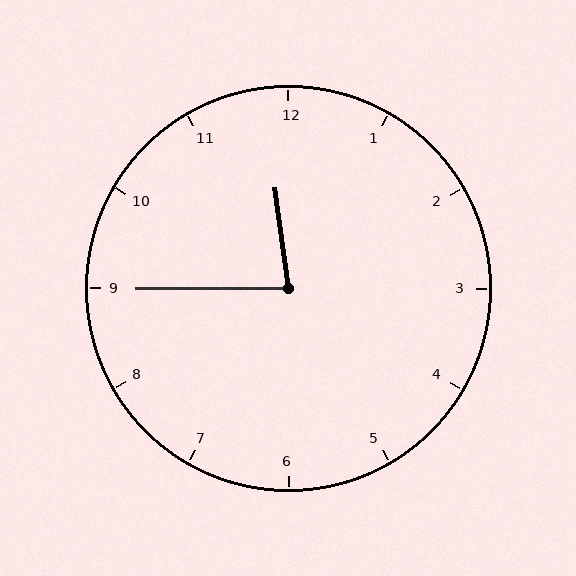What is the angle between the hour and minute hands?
Approximately 82 degrees.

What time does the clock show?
11:45.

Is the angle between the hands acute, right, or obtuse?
It is acute.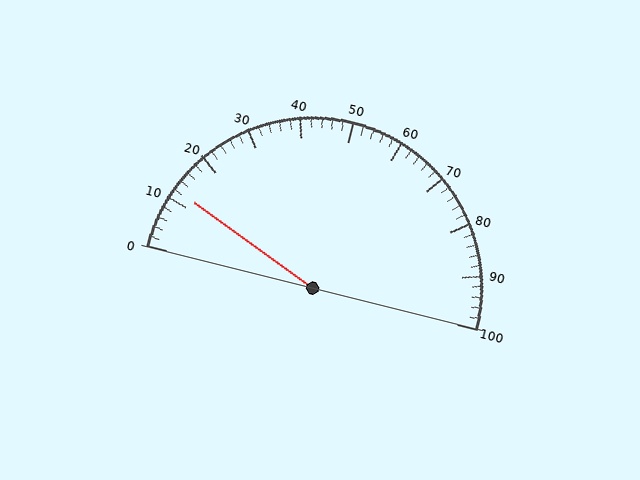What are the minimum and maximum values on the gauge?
The gauge ranges from 0 to 100.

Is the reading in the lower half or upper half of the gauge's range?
The reading is in the lower half of the range (0 to 100).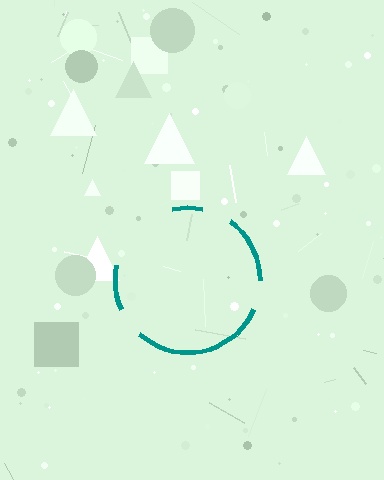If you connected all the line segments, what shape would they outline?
They would outline a circle.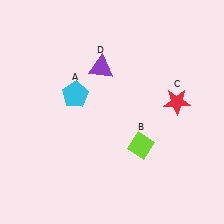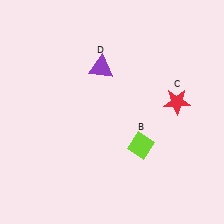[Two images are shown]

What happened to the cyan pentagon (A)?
The cyan pentagon (A) was removed in Image 2. It was in the top-left area of Image 1.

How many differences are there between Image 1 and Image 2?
There is 1 difference between the two images.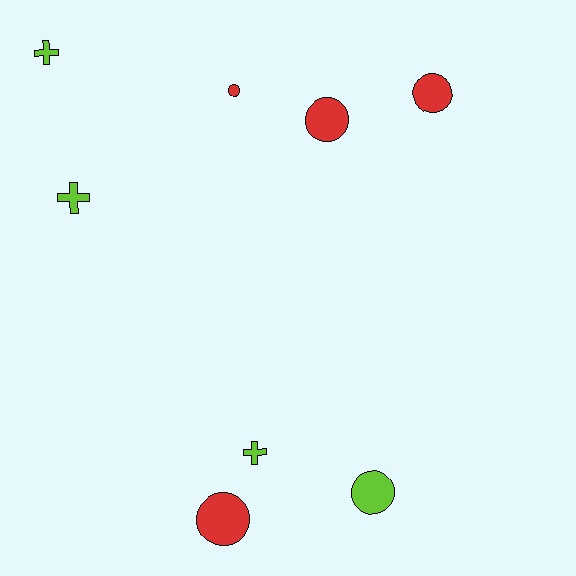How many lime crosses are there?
There are 3 lime crosses.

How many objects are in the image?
There are 8 objects.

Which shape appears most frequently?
Circle, with 5 objects.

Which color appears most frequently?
Red, with 4 objects.